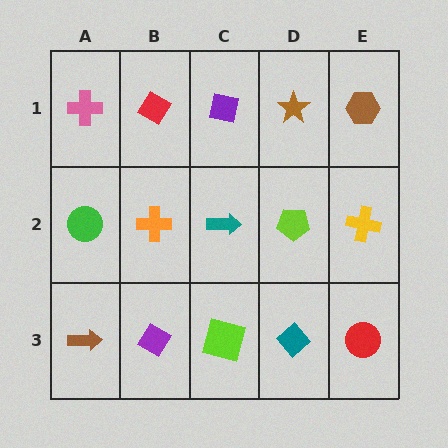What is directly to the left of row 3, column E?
A teal diamond.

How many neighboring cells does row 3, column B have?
3.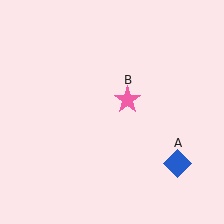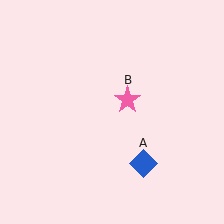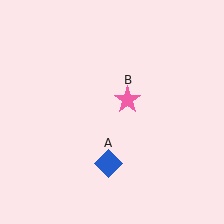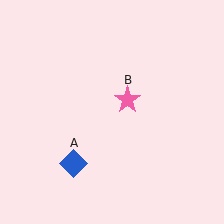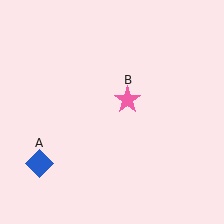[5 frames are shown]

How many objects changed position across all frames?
1 object changed position: blue diamond (object A).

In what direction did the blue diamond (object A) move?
The blue diamond (object A) moved left.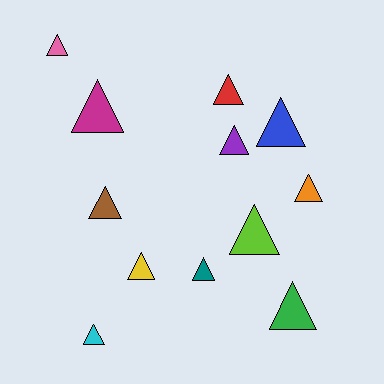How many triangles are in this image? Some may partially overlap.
There are 12 triangles.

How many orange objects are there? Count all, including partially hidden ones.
There is 1 orange object.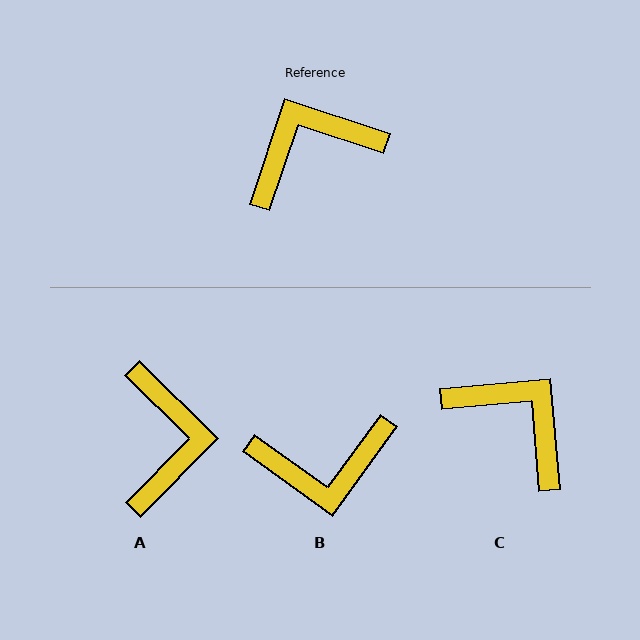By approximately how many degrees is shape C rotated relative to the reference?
Approximately 67 degrees clockwise.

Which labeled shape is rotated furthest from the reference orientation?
B, about 162 degrees away.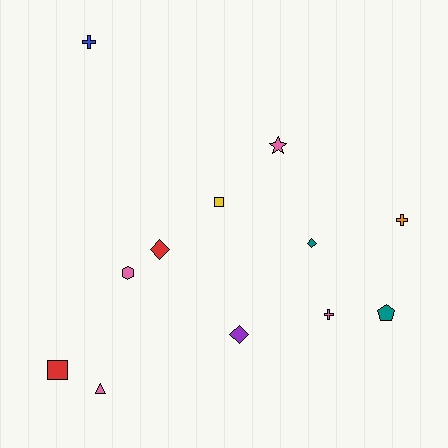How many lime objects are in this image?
There are no lime objects.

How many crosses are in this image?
There are 3 crosses.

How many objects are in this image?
There are 12 objects.